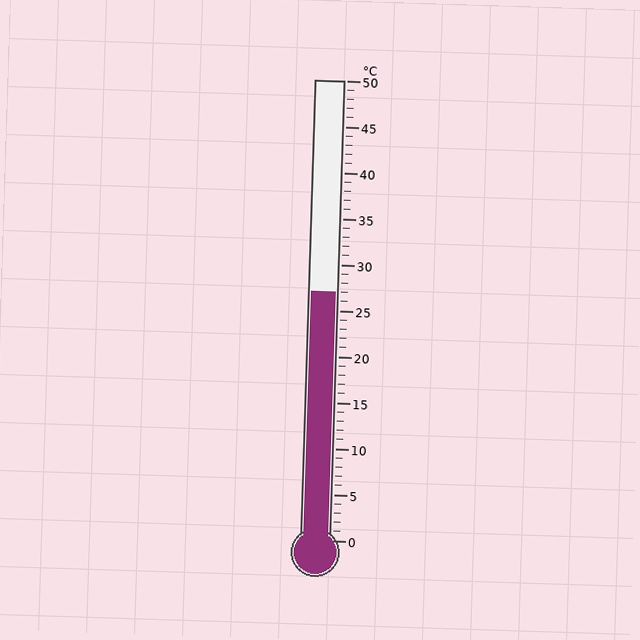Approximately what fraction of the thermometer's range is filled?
The thermometer is filled to approximately 55% of its range.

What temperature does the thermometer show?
The thermometer shows approximately 27°C.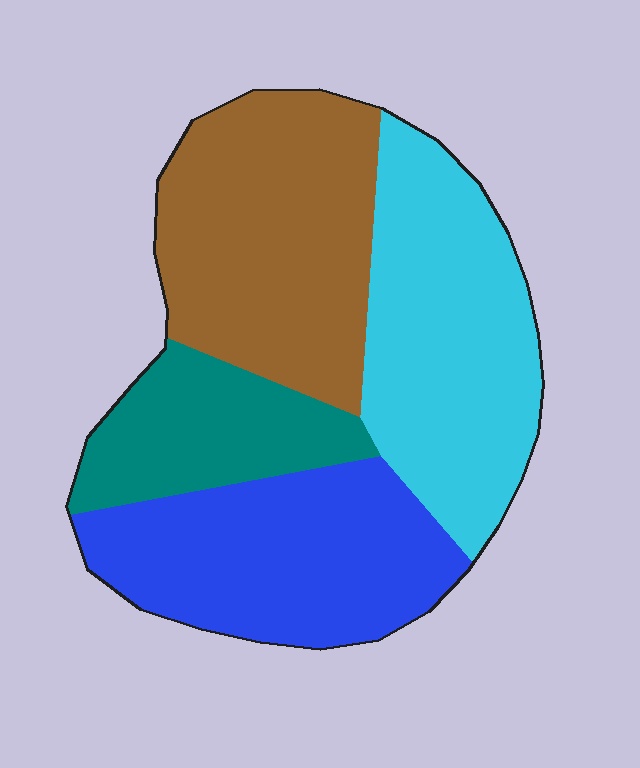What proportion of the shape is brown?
Brown takes up between a quarter and a half of the shape.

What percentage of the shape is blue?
Blue takes up about one quarter (1/4) of the shape.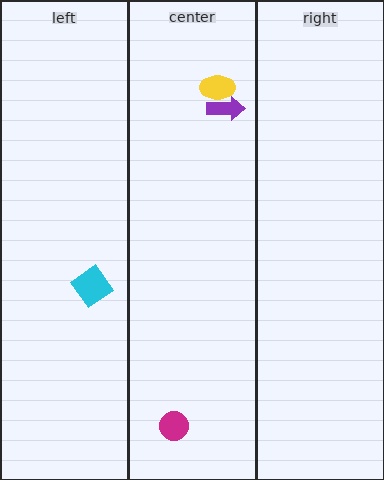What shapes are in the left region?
The cyan diamond.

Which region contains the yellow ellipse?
The center region.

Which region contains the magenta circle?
The center region.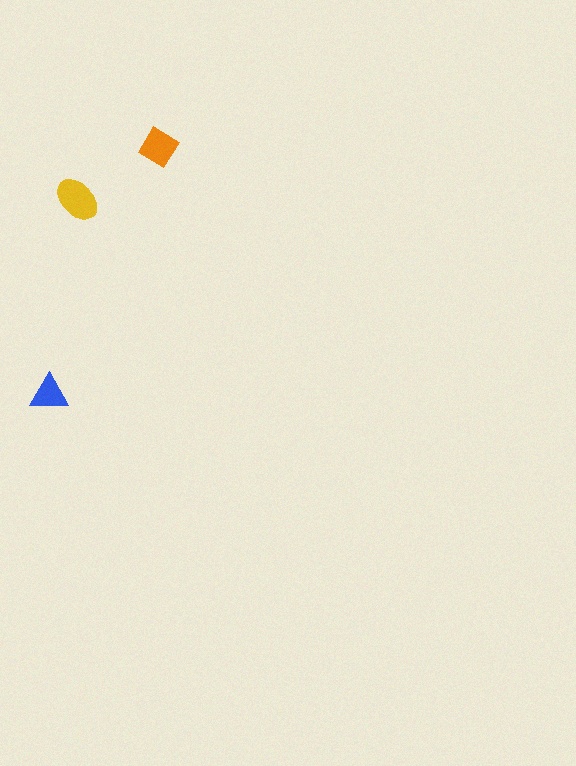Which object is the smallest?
The blue triangle.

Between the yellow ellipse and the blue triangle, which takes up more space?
The yellow ellipse.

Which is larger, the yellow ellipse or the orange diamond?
The yellow ellipse.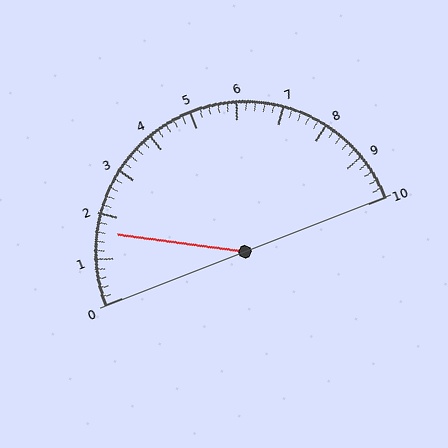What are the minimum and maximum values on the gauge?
The gauge ranges from 0 to 10.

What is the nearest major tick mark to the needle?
The nearest major tick mark is 2.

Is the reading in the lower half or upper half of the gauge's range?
The reading is in the lower half of the range (0 to 10).